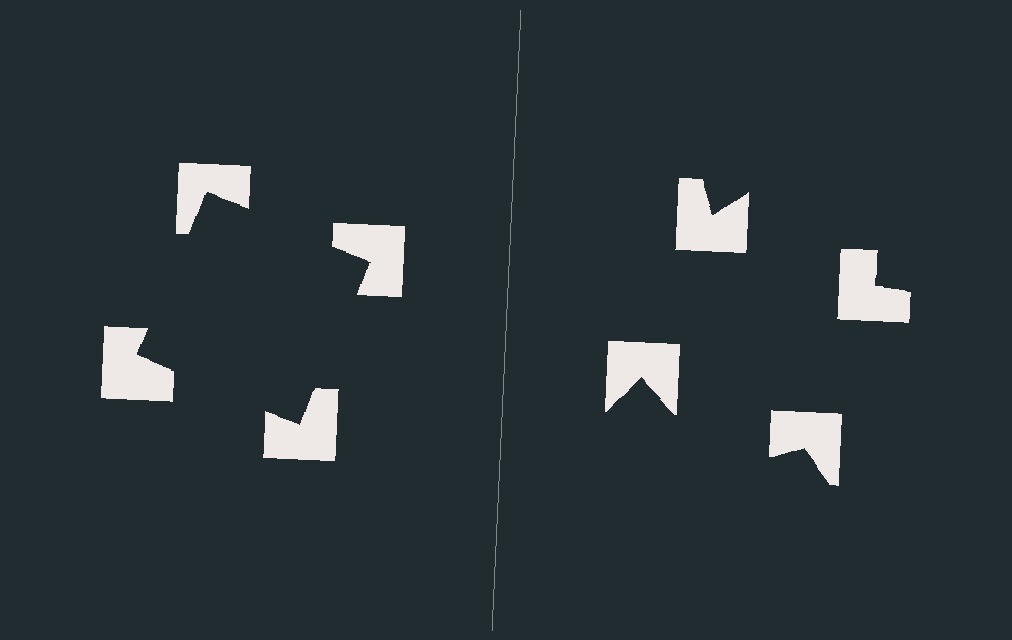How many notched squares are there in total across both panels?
8 — 4 on each side.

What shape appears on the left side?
An illusory square.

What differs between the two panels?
The notched squares are positioned identically on both sides; only the wedge orientations differ. On the left they align to a square; on the right they are misaligned.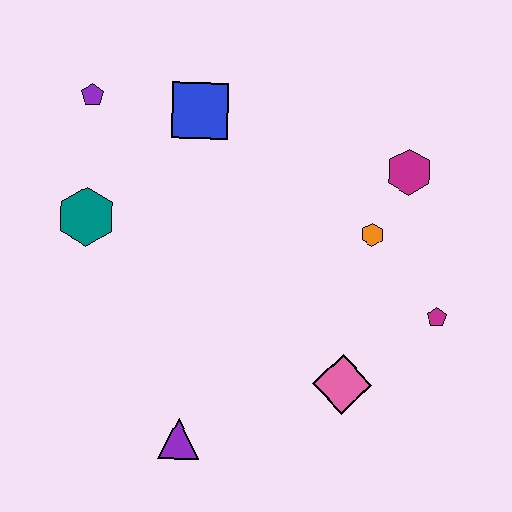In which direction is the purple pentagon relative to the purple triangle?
The purple pentagon is above the purple triangle.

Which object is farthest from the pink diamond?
The purple pentagon is farthest from the pink diamond.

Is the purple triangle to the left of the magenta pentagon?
Yes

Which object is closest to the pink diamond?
The magenta pentagon is closest to the pink diamond.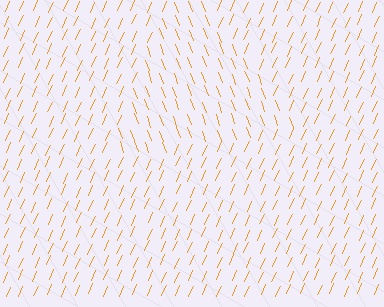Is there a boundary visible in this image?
Yes, there is a texture boundary formed by a change in line orientation.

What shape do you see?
I see a triangle.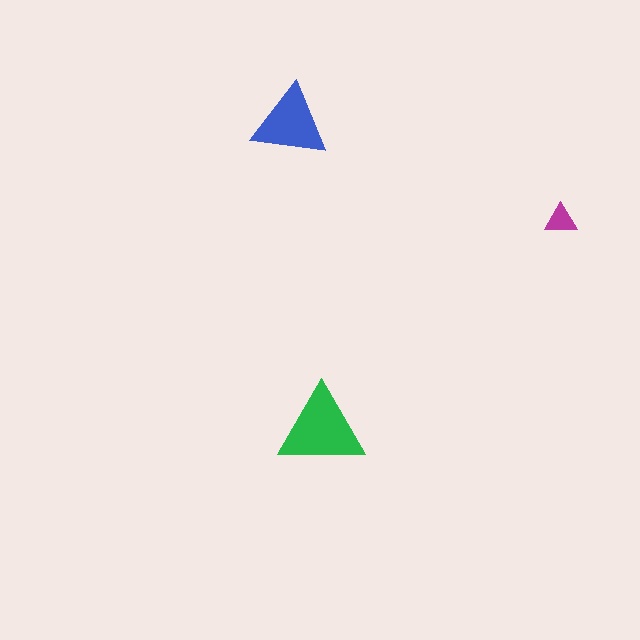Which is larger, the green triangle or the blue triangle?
The green one.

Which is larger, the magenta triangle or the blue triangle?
The blue one.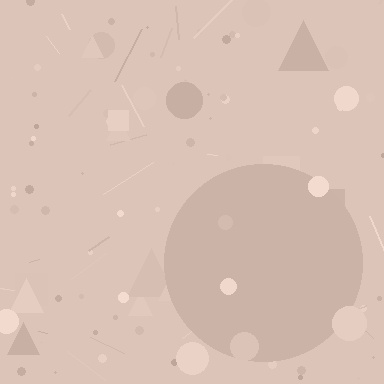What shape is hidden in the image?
A circle is hidden in the image.